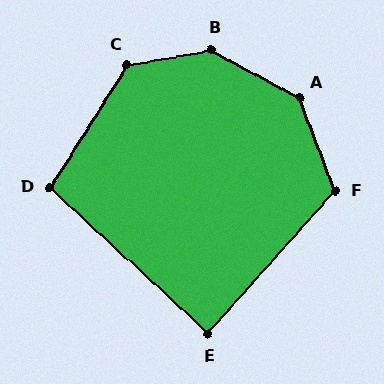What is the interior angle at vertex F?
Approximately 117 degrees (obtuse).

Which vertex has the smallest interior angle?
E, at approximately 89 degrees.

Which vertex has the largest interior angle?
B, at approximately 142 degrees.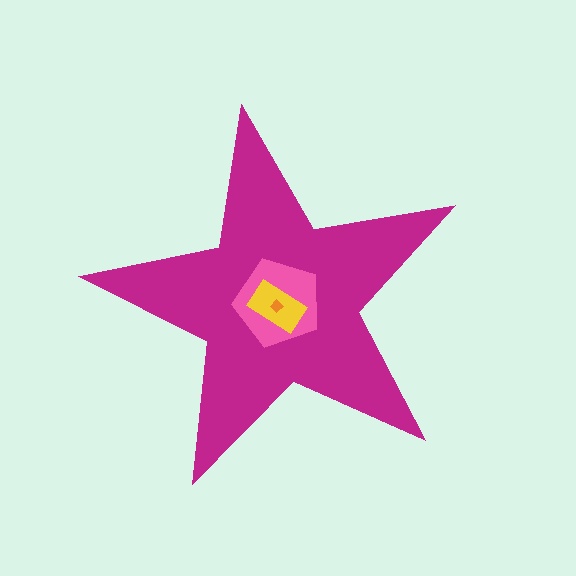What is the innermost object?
The orange diamond.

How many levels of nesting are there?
4.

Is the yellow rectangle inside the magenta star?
Yes.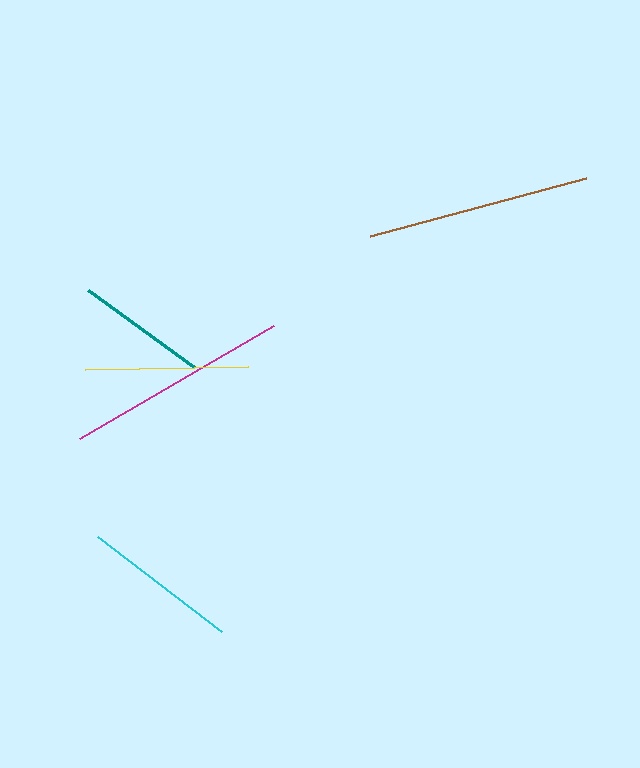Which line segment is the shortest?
The teal line is the shortest at approximately 131 pixels.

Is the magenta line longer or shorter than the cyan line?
The magenta line is longer than the cyan line.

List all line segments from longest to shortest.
From longest to shortest: magenta, brown, yellow, cyan, teal.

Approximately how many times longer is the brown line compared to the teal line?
The brown line is approximately 1.7 times the length of the teal line.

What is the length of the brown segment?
The brown segment is approximately 224 pixels long.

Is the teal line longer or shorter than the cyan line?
The cyan line is longer than the teal line.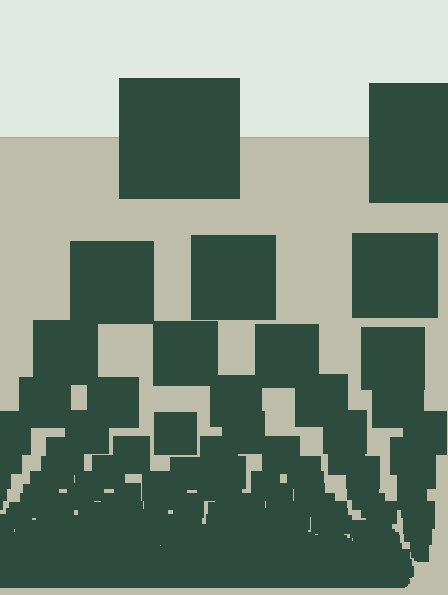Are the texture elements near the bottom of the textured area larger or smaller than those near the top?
Smaller. The gradient is inverted — elements near the bottom are smaller and denser.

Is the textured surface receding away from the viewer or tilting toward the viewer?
The surface appears to tilt toward the viewer. Texture elements get larger and sparser toward the top.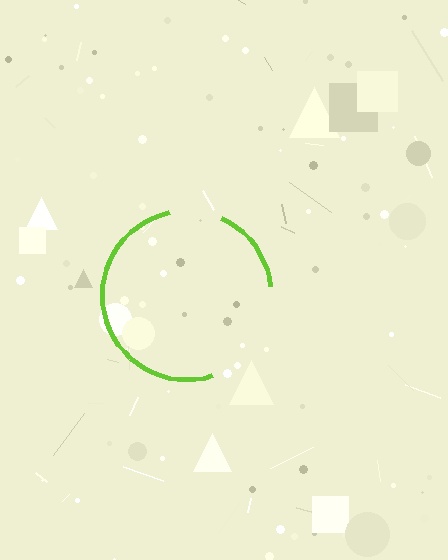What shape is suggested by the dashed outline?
The dashed outline suggests a circle.